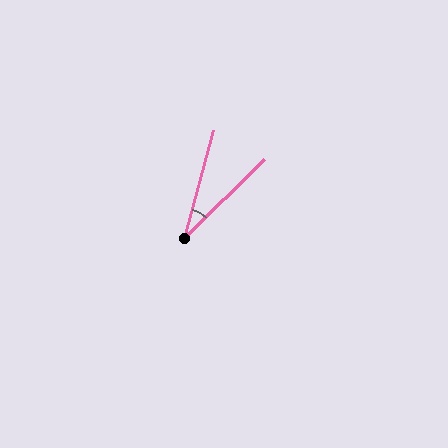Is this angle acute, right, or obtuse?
It is acute.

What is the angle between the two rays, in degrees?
Approximately 30 degrees.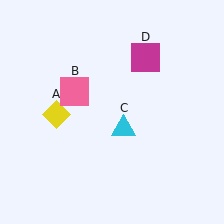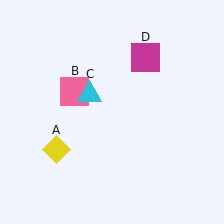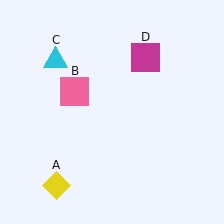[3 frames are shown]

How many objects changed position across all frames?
2 objects changed position: yellow diamond (object A), cyan triangle (object C).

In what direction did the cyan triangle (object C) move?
The cyan triangle (object C) moved up and to the left.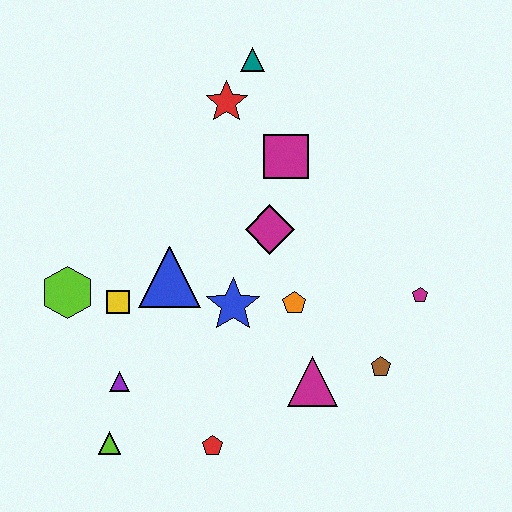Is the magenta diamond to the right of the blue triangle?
Yes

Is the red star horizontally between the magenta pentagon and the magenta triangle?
No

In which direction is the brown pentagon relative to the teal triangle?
The brown pentagon is below the teal triangle.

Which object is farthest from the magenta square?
The lime triangle is farthest from the magenta square.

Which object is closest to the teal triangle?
The red star is closest to the teal triangle.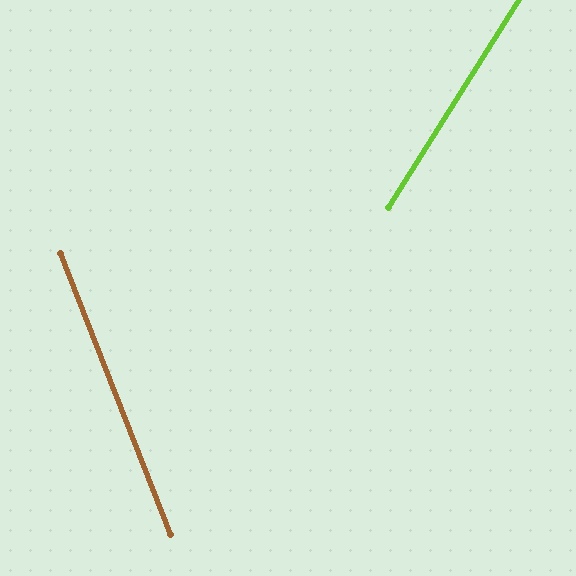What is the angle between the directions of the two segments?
Approximately 53 degrees.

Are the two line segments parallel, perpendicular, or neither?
Neither parallel nor perpendicular — they differ by about 53°.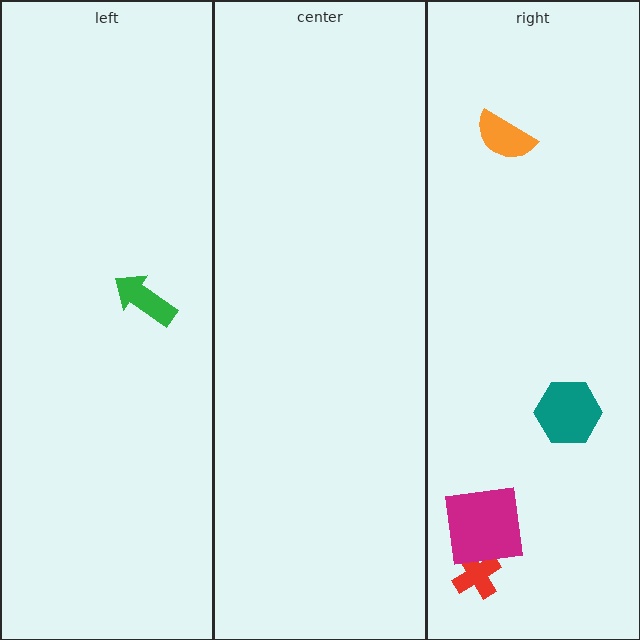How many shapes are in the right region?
4.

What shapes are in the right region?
The teal hexagon, the red cross, the magenta square, the orange semicircle.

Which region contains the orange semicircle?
The right region.